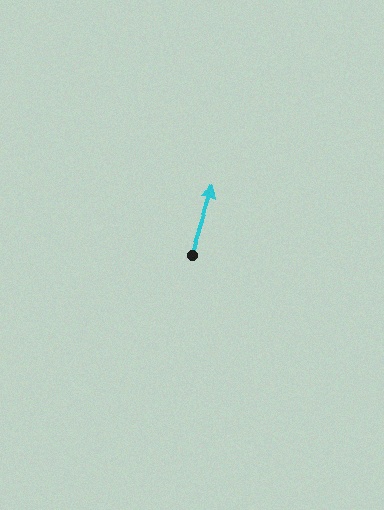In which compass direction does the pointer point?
North.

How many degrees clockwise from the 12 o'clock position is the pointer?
Approximately 18 degrees.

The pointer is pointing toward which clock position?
Roughly 1 o'clock.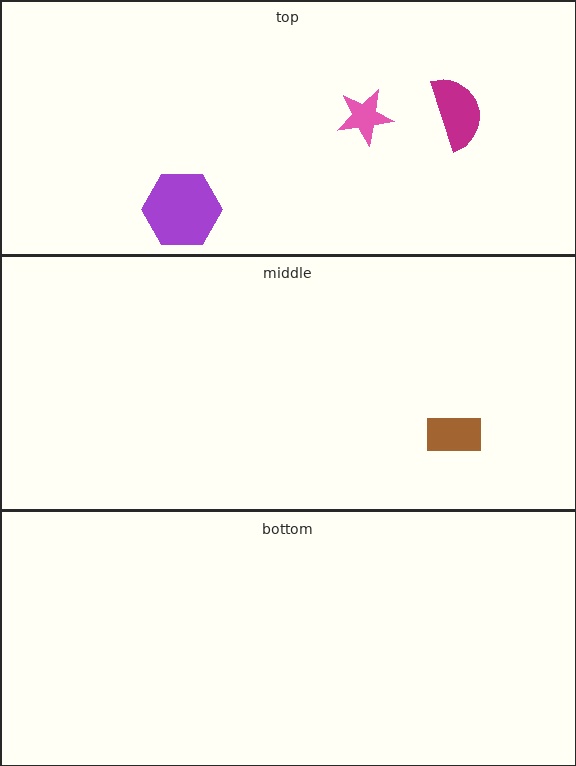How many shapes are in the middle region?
1.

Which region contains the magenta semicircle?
The top region.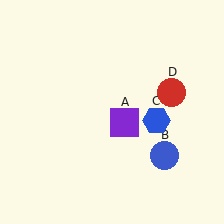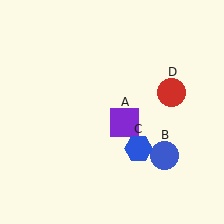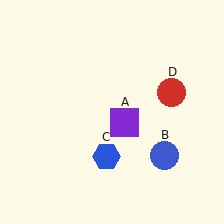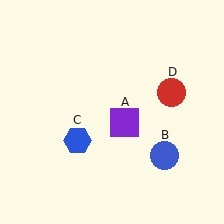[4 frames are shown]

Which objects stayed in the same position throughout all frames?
Purple square (object A) and blue circle (object B) and red circle (object D) remained stationary.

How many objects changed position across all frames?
1 object changed position: blue hexagon (object C).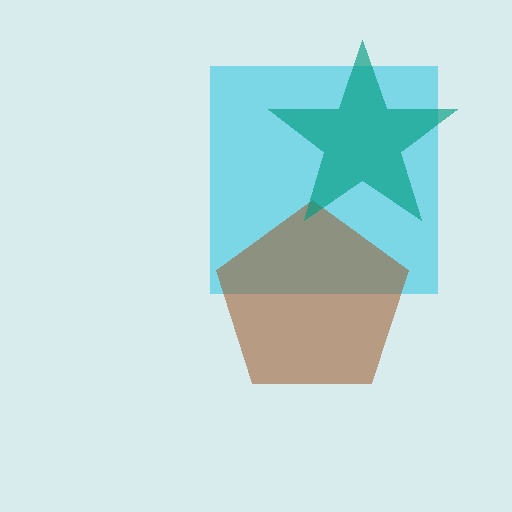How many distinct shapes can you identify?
There are 3 distinct shapes: a cyan square, a brown pentagon, a teal star.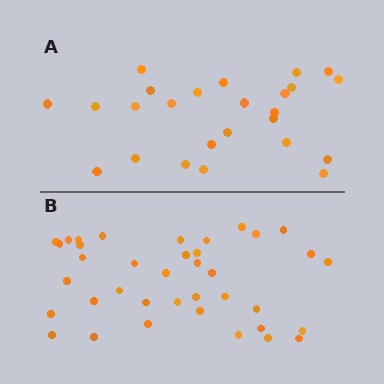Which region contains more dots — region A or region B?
Region B (the bottom region) has more dots.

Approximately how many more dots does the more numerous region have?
Region B has approximately 15 more dots than region A.